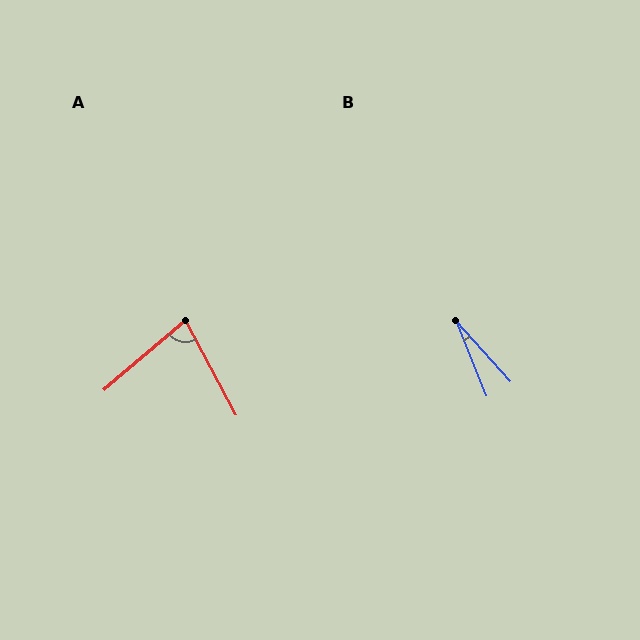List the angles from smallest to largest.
B (20°), A (78°).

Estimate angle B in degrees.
Approximately 20 degrees.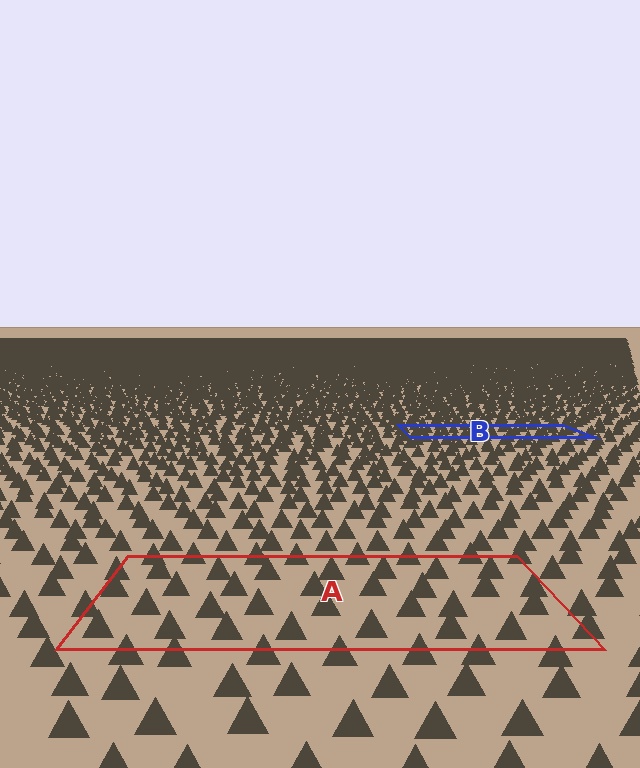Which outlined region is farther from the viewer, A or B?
Region B is farther from the viewer — the texture elements inside it appear smaller and more densely packed.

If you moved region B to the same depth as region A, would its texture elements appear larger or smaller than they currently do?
They would appear larger. At a closer depth, the same texture elements are projected at a bigger on-screen size.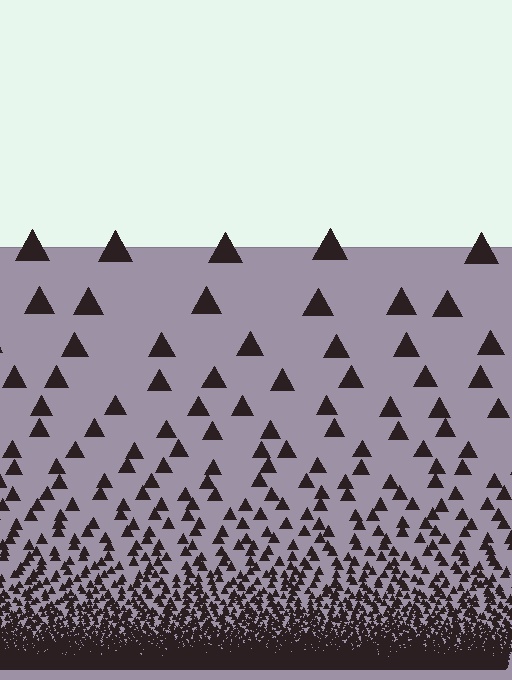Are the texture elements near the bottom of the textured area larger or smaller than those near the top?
Smaller. The gradient is inverted — elements near the bottom are smaller and denser.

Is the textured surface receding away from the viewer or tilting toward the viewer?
The surface appears to tilt toward the viewer. Texture elements get larger and sparser toward the top.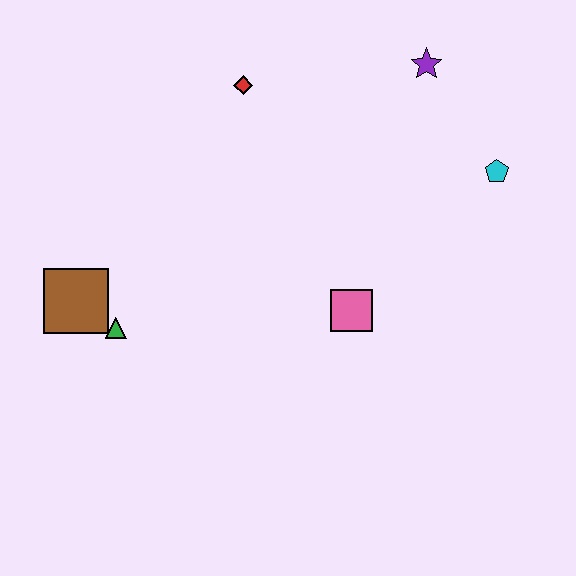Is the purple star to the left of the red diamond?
No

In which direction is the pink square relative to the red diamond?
The pink square is below the red diamond.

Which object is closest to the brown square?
The green triangle is closest to the brown square.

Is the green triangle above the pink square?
No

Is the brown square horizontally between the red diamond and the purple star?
No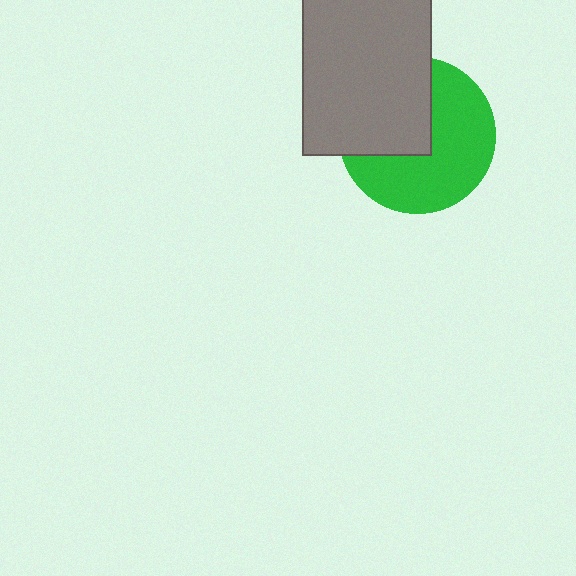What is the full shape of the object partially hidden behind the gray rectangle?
The partially hidden object is a green circle.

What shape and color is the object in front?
The object in front is a gray rectangle.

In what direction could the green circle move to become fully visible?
The green circle could move toward the lower-right. That would shift it out from behind the gray rectangle entirely.